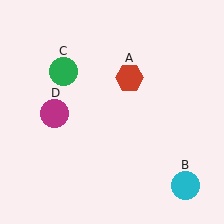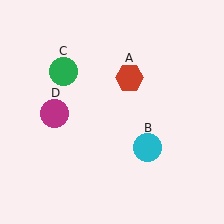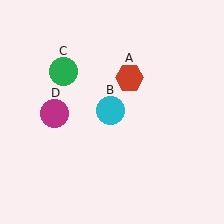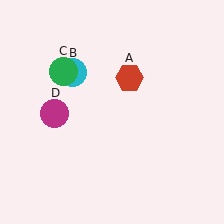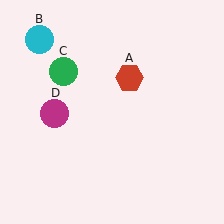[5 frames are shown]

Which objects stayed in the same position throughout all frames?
Red hexagon (object A) and green circle (object C) and magenta circle (object D) remained stationary.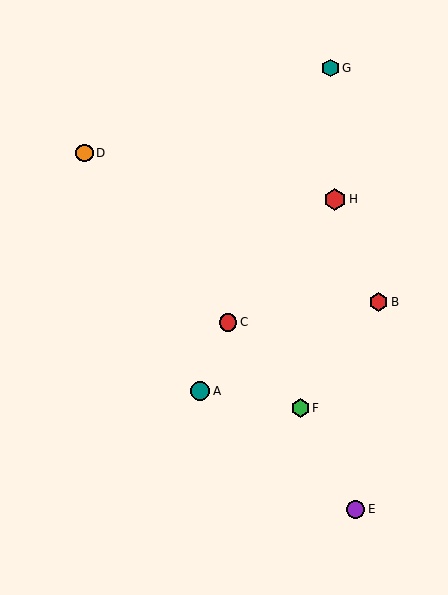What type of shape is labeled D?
Shape D is an orange circle.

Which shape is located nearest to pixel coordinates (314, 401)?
The green hexagon (labeled F) at (300, 408) is nearest to that location.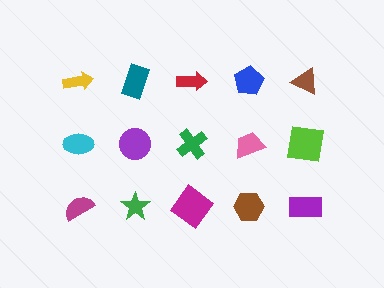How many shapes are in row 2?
5 shapes.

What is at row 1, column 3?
A red arrow.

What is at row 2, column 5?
A lime square.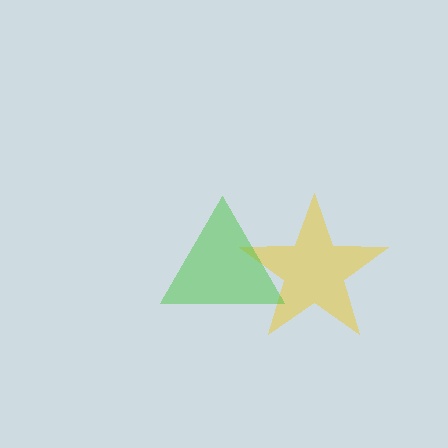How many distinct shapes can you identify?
There are 2 distinct shapes: a yellow star, a green triangle.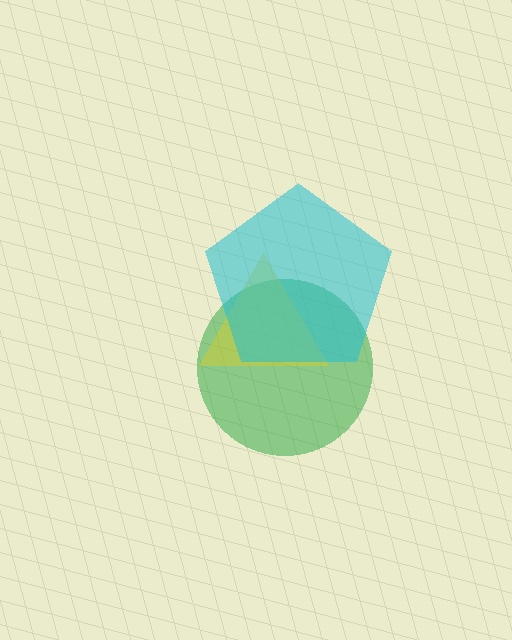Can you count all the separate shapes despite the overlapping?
Yes, there are 3 separate shapes.